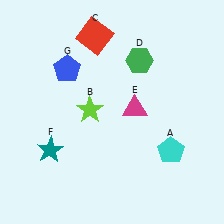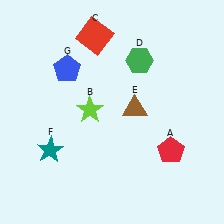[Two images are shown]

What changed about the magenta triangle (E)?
In Image 1, E is magenta. In Image 2, it changed to brown.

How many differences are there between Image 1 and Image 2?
There are 2 differences between the two images.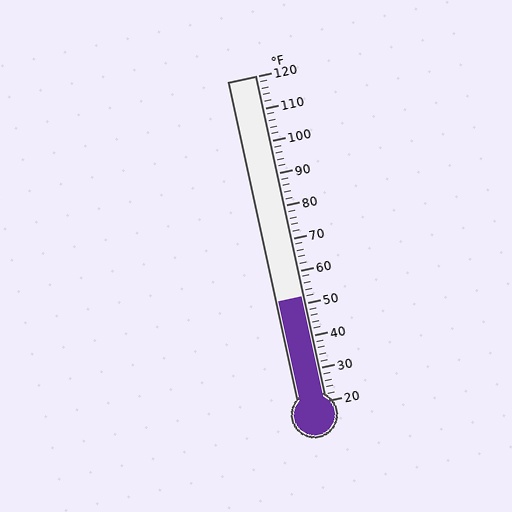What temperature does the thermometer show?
The thermometer shows approximately 52°F.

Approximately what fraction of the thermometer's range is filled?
The thermometer is filled to approximately 30% of its range.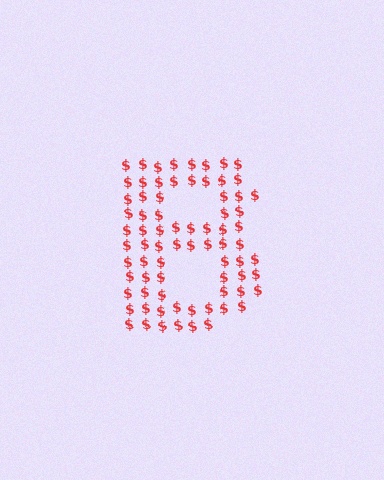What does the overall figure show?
The overall figure shows the letter B.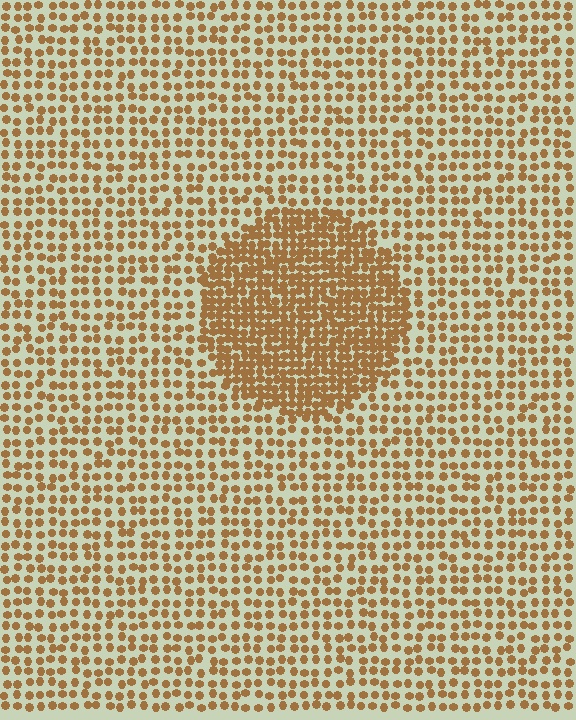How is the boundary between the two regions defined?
The boundary is defined by a change in element density (approximately 2.1x ratio). All elements are the same color, size, and shape.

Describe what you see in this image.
The image contains small brown elements arranged at two different densities. A circle-shaped region is visible where the elements are more densely packed than the surrounding area.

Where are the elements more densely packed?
The elements are more densely packed inside the circle boundary.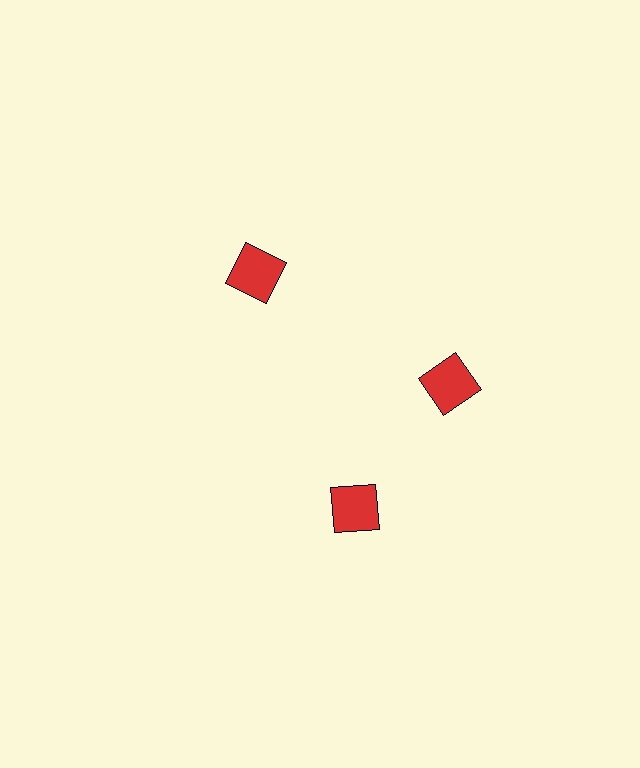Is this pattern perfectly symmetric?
No. The 3 red squares are arranged in a ring, but one element near the 7 o'clock position is rotated out of alignment along the ring, breaking the 3-fold rotational symmetry.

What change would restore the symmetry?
The symmetry would be restored by rotating it back into even spacing with its neighbors so that all 3 squares sit at equal angles and equal distance from the center.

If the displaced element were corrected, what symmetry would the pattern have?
It would have 3-fold rotational symmetry — the pattern would map onto itself every 120 degrees.